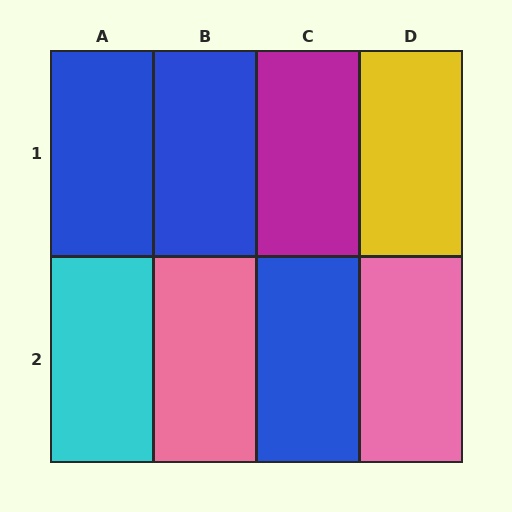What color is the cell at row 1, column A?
Blue.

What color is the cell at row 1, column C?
Magenta.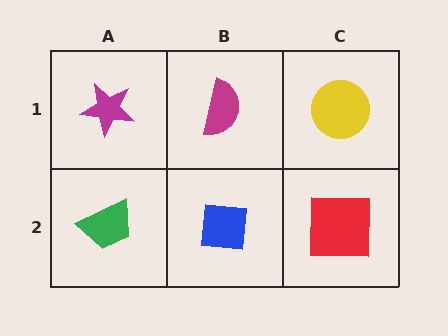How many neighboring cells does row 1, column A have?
2.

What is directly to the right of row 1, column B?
A yellow circle.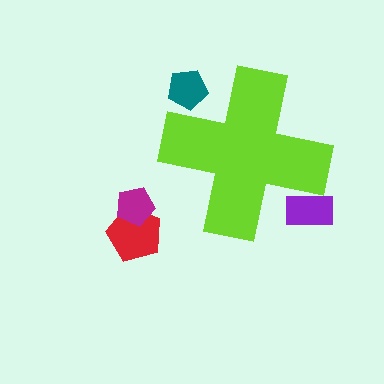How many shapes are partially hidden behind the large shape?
2 shapes are partially hidden.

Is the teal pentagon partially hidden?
Yes, the teal pentagon is partially hidden behind the lime cross.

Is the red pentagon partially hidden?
No, the red pentagon is fully visible.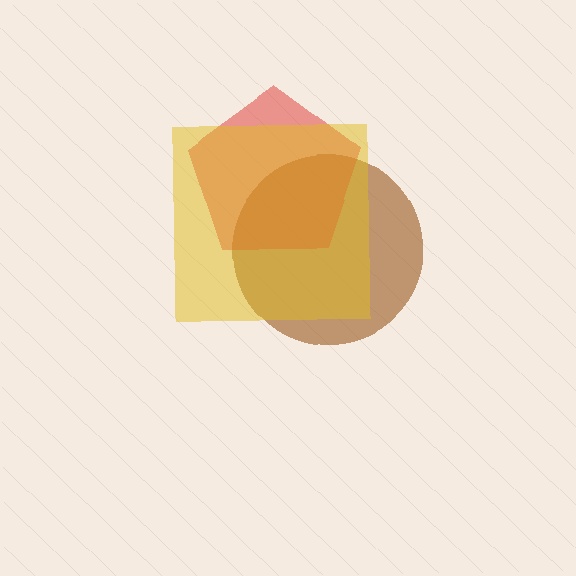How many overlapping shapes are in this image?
There are 3 overlapping shapes in the image.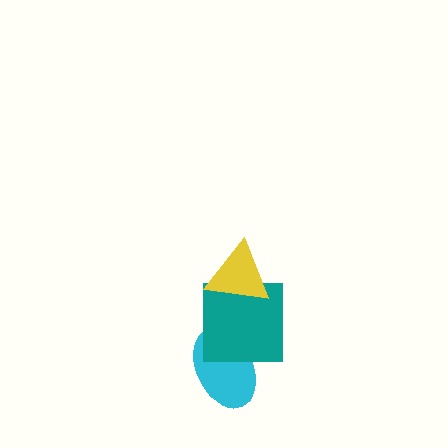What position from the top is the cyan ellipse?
The cyan ellipse is 3rd from the top.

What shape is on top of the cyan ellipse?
The teal square is on top of the cyan ellipse.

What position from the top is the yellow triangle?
The yellow triangle is 1st from the top.